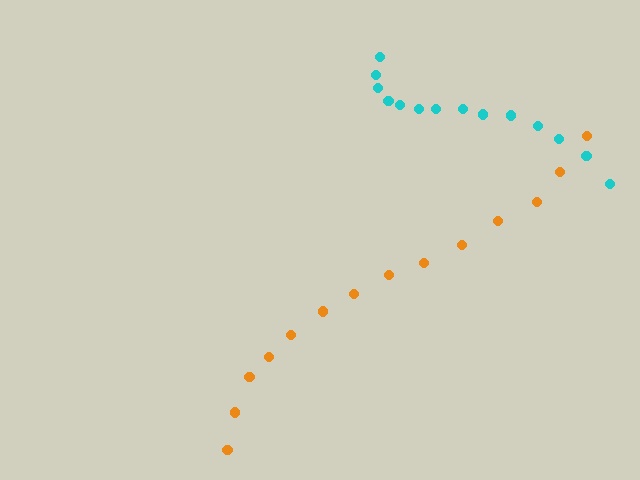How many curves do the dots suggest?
There are 2 distinct paths.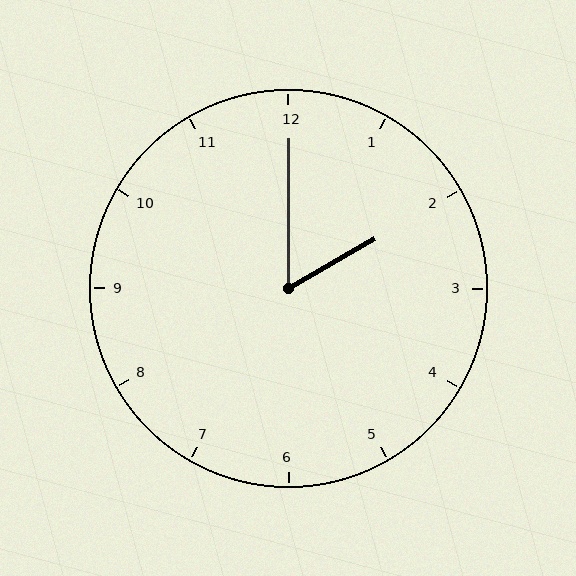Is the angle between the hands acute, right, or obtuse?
It is acute.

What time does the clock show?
2:00.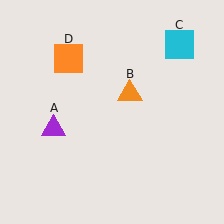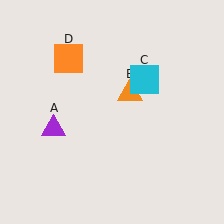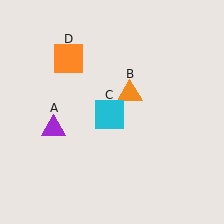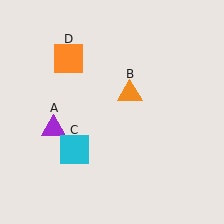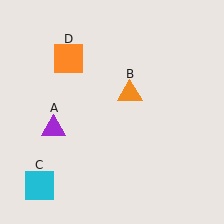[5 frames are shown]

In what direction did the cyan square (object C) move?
The cyan square (object C) moved down and to the left.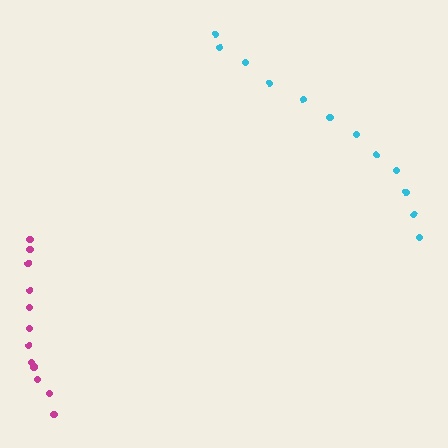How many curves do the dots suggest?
There are 2 distinct paths.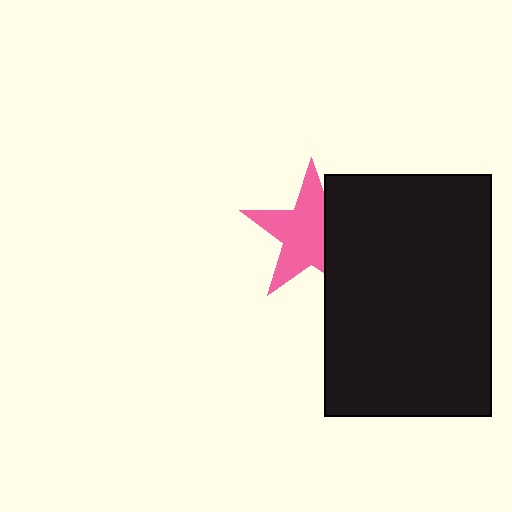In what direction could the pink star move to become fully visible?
The pink star could move left. That would shift it out from behind the black rectangle entirely.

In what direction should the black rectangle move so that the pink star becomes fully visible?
The black rectangle should move right. That is the shortest direction to clear the overlap and leave the pink star fully visible.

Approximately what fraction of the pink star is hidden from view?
Roughly 34% of the pink star is hidden behind the black rectangle.